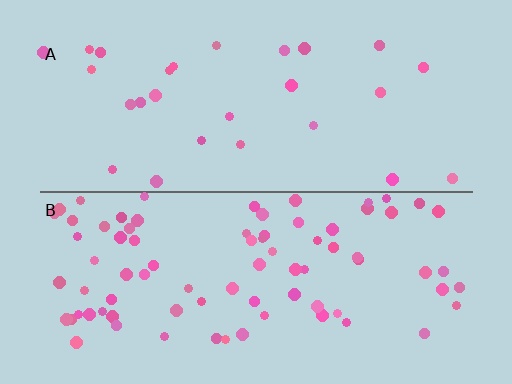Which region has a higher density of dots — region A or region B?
B (the bottom).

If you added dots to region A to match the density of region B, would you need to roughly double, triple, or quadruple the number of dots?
Approximately triple.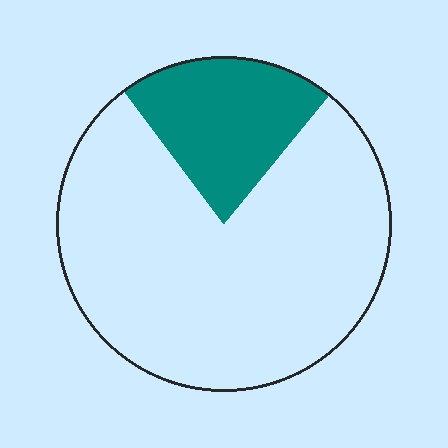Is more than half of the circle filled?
No.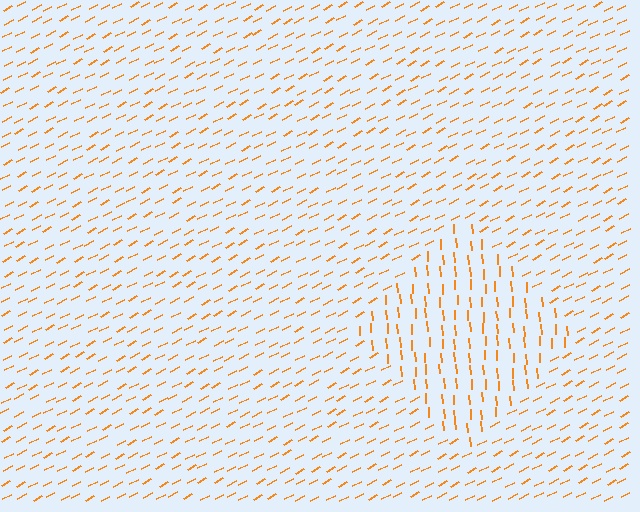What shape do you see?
I see a diamond.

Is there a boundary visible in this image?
Yes, there is a texture boundary formed by a change in line orientation.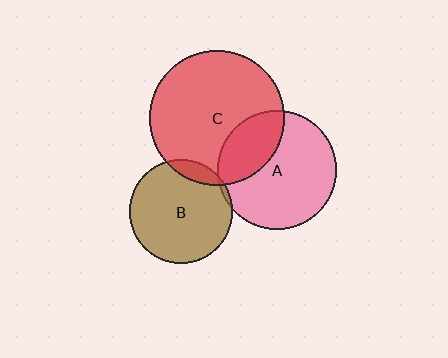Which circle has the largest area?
Circle C (red).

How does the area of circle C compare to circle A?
Approximately 1.3 times.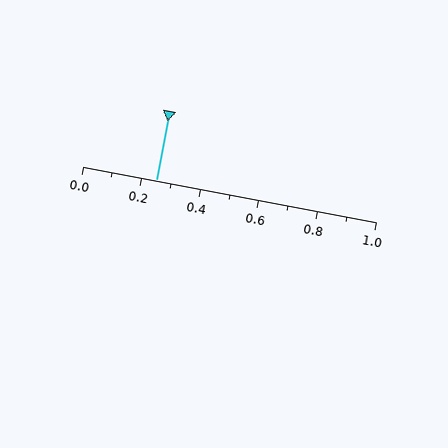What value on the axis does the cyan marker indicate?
The marker indicates approximately 0.25.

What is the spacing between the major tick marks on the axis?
The major ticks are spaced 0.2 apart.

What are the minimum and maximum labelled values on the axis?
The axis runs from 0.0 to 1.0.